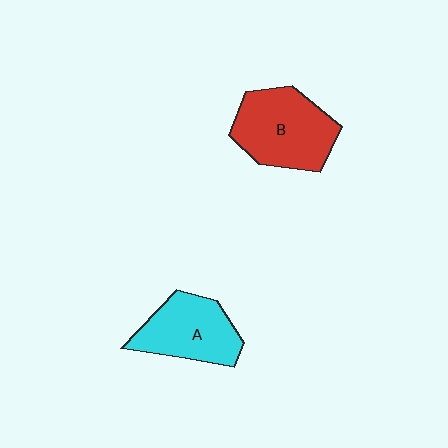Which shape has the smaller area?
Shape A (cyan).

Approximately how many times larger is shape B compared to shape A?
Approximately 1.2 times.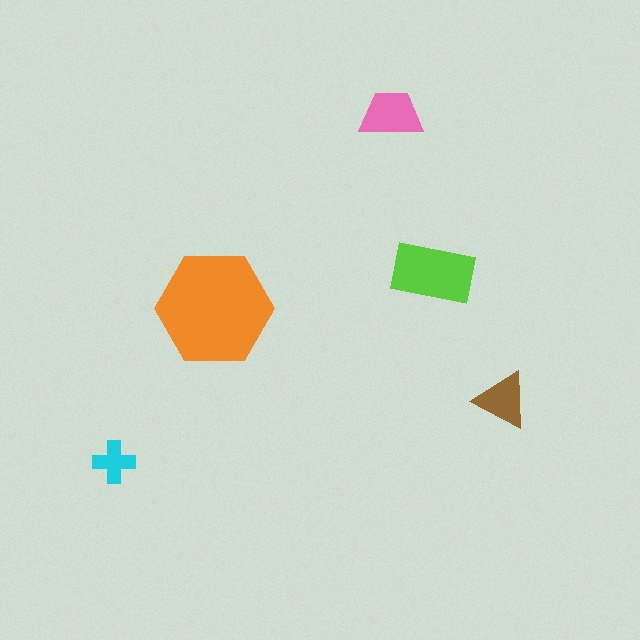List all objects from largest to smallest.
The orange hexagon, the lime rectangle, the pink trapezoid, the brown triangle, the cyan cross.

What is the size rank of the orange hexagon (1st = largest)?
1st.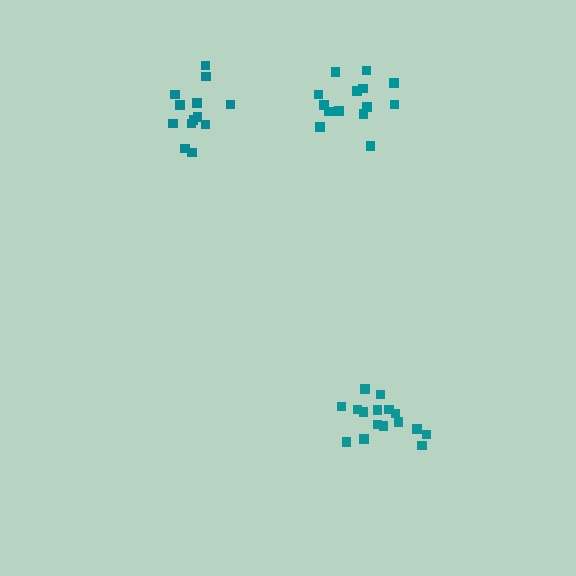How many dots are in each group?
Group 1: 13 dots, Group 2: 14 dots, Group 3: 16 dots (43 total).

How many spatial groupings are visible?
There are 3 spatial groupings.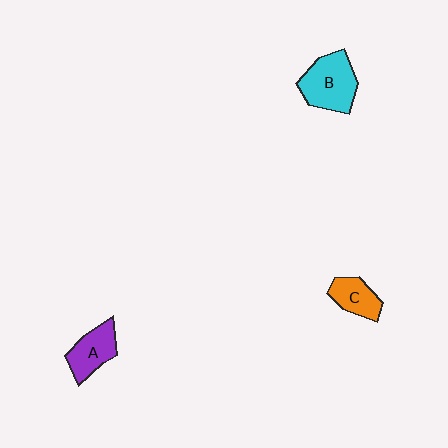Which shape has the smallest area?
Shape C (orange).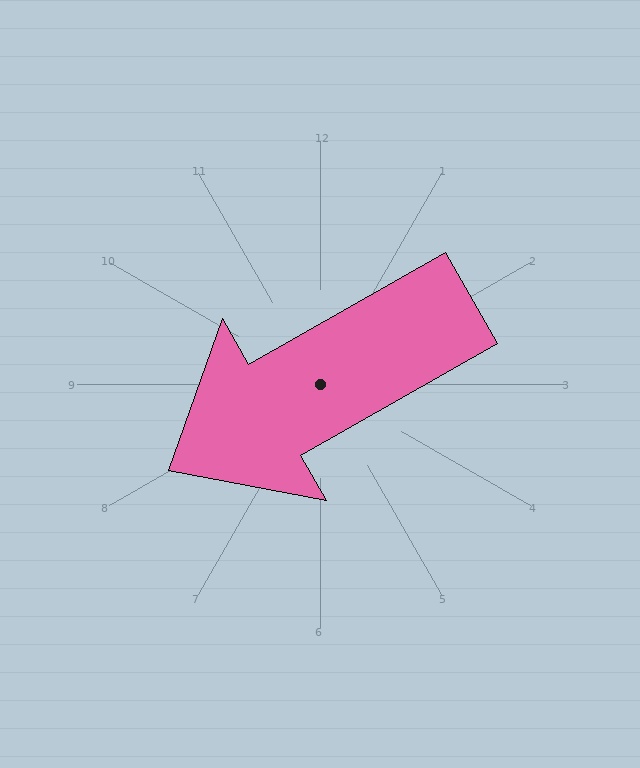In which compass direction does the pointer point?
Southwest.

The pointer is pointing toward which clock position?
Roughly 8 o'clock.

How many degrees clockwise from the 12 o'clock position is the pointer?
Approximately 240 degrees.